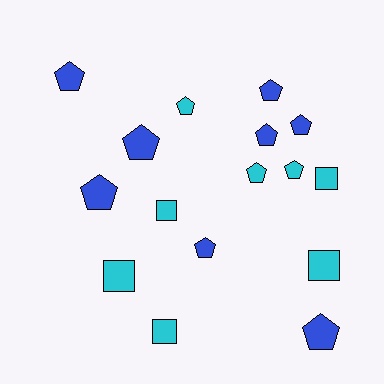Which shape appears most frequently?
Pentagon, with 11 objects.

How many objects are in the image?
There are 16 objects.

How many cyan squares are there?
There are 5 cyan squares.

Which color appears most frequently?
Cyan, with 8 objects.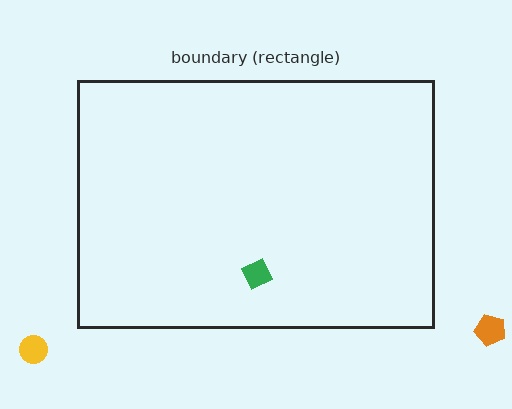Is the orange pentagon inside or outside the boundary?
Outside.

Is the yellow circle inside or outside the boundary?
Outside.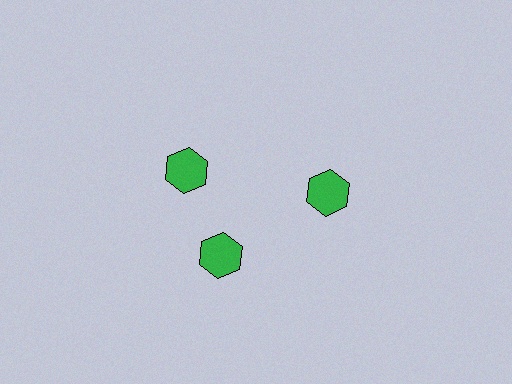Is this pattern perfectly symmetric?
No. The 3 green hexagons are arranged in a ring, but one element near the 11 o'clock position is rotated out of alignment along the ring, breaking the 3-fold rotational symmetry.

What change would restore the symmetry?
The symmetry would be restored by rotating it back into even spacing with its neighbors so that all 3 hexagons sit at equal angles and equal distance from the center.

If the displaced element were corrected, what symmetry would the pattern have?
It would have 3-fold rotational symmetry — the pattern would map onto itself every 120 degrees.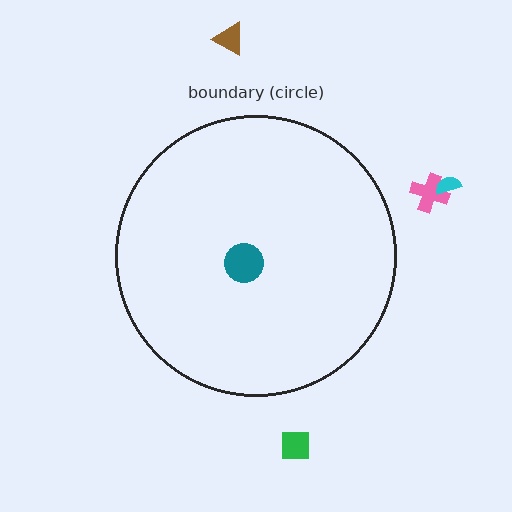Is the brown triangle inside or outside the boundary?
Outside.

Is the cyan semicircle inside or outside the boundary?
Outside.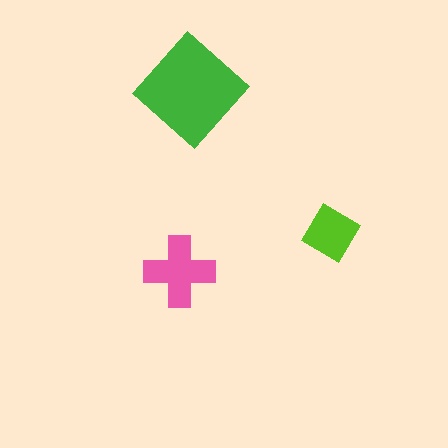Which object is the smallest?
The lime diamond.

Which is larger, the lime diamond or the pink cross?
The pink cross.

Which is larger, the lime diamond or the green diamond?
The green diamond.